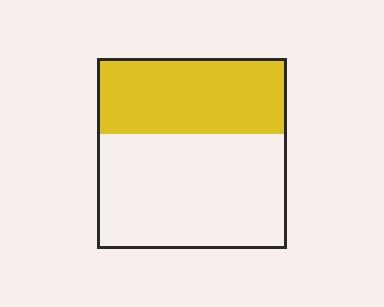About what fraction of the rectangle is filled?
About two fifths (2/5).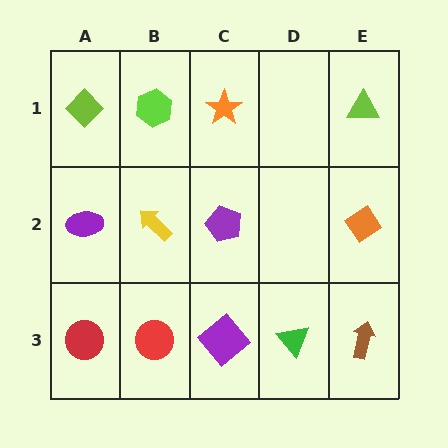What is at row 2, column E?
An orange diamond.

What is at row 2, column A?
A purple ellipse.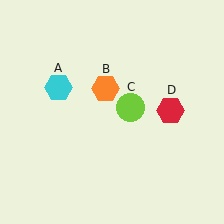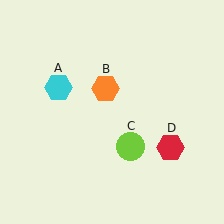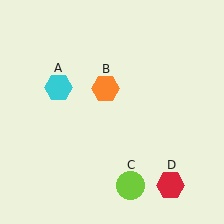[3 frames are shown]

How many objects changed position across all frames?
2 objects changed position: lime circle (object C), red hexagon (object D).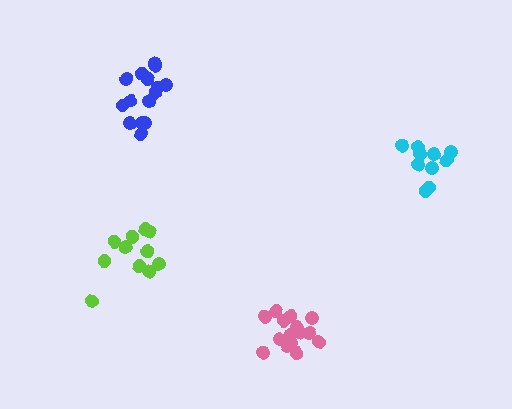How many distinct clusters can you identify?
There are 4 distinct clusters.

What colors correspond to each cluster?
The clusters are colored: cyan, blue, lime, pink.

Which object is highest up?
The blue cluster is topmost.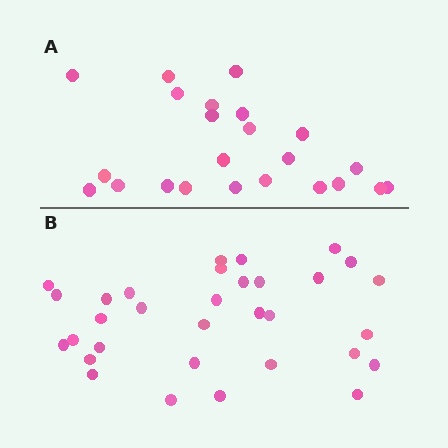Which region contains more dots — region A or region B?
Region B (the bottom region) has more dots.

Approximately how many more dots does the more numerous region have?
Region B has roughly 8 or so more dots than region A.